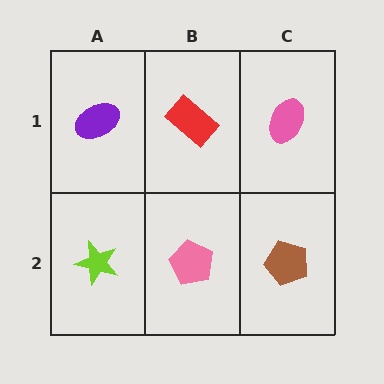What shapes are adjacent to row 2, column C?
A pink ellipse (row 1, column C), a pink pentagon (row 2, column B).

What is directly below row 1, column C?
A brown pentagon.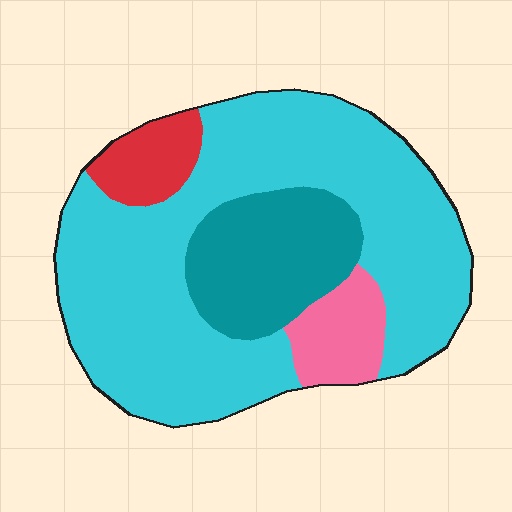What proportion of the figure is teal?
Teal takes up between a sixth and a third of the figure.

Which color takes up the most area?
Cyan, at roughly 65%.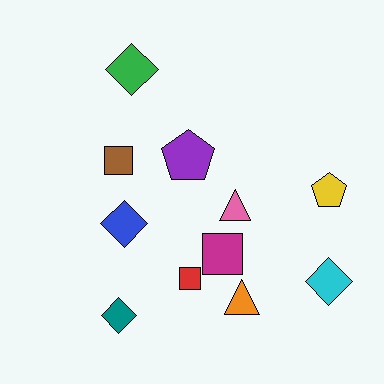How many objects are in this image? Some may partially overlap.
There are 11 objects.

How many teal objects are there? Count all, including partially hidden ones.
There is 1 teal object.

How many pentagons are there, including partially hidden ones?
There are 2 pentagons.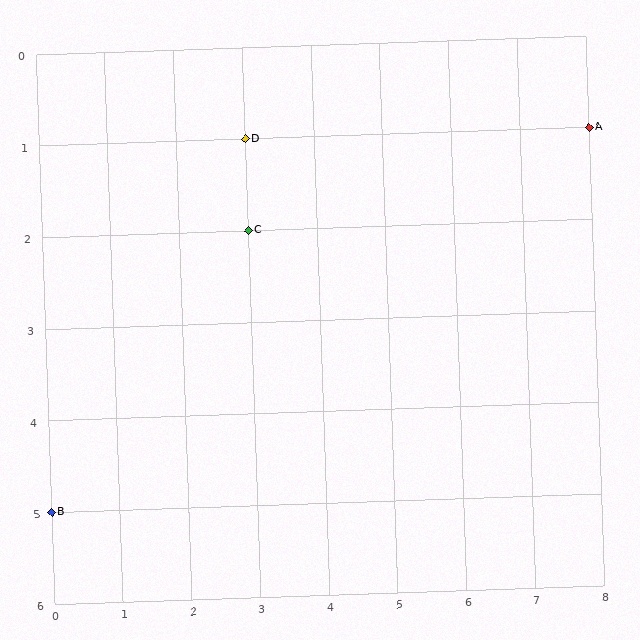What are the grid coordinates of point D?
Point D is at grid coordinates (3, 1).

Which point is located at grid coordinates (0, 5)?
Point B is at (0, 5).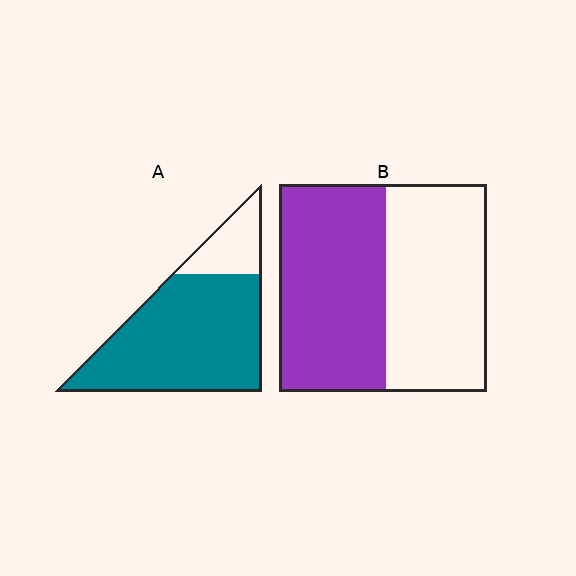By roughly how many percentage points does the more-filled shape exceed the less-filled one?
By roughly 30 percentage points (A over B).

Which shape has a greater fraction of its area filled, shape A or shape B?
Shape A.